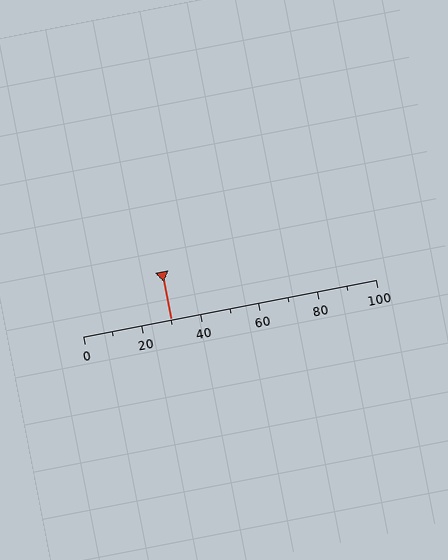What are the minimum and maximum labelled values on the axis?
The axis runs from 0 to 100.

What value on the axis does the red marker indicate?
The marker indicates approximately 30.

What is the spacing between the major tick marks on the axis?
The major ticks are spaced 20 apart.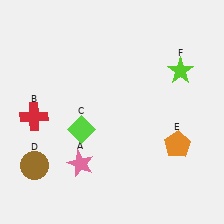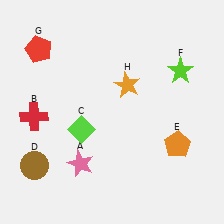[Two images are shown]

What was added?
A red pentagon (G), an orange star (H) were added in Image 2.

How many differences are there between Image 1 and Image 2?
There are 2 differences between the two images.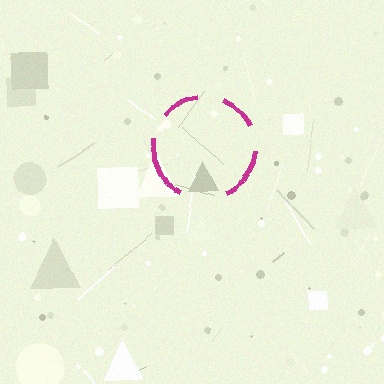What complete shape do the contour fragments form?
The contour fragments form a circle.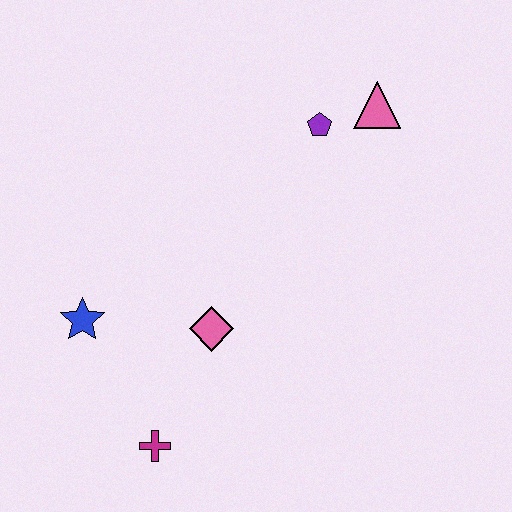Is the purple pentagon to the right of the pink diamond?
Yes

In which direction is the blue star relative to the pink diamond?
The blue star is to the left of the pink diamond.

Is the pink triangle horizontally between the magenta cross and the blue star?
No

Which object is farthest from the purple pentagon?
The magenta cross is farthest from the purple pentagon.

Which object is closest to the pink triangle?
The purple pentagon is closest to the pink triangle.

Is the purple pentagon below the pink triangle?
Yes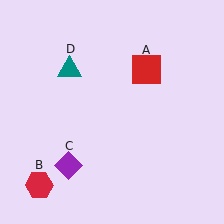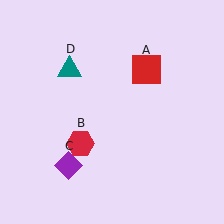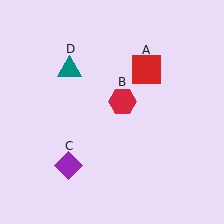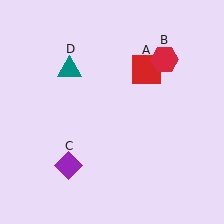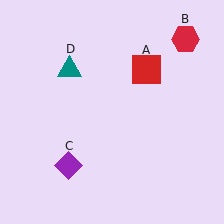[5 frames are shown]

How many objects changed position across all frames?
1 object changed position: red hexagon (object B).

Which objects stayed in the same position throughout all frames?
Red square (object A) and purple diamond (object C) and teal triangle (object D) remained stationary.